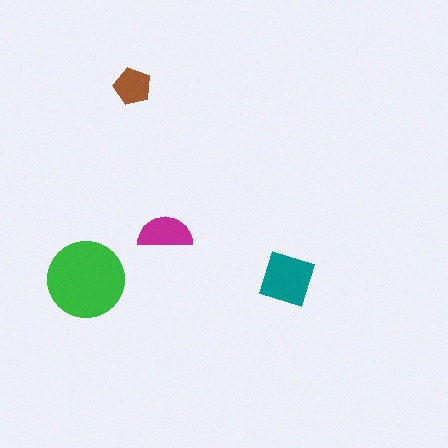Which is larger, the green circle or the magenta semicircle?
The green circle.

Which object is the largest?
The green circle.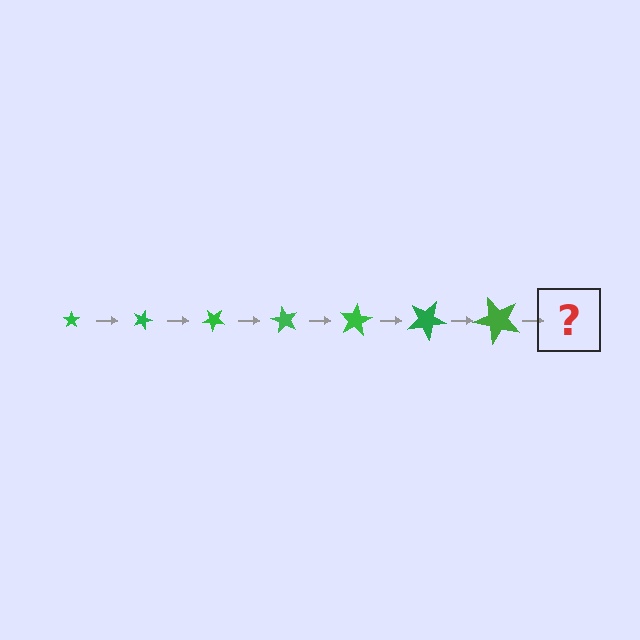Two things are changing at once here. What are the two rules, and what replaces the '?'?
The two rules are that the star grows larger each step and it rotates 20 degrees each step. The '?' should be a star, larger than the previous one and rotated 140 degrees from the start.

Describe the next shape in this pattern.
It should be a star, larger than the previous one and rotated 140 degrees from the start.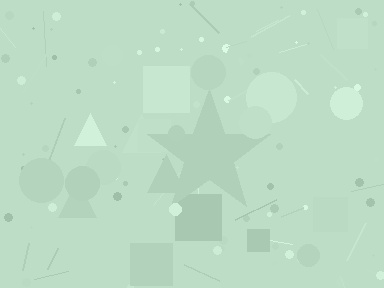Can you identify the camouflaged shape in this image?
The camouflaged shape is a star.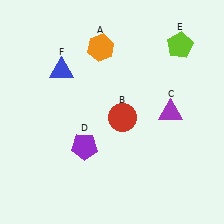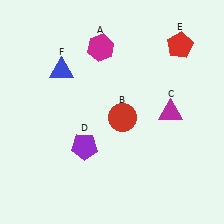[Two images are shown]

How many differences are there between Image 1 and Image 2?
There are 3 differences between the two images.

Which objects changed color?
A changed from orange to magenta. C changed from purple to magenta. E changed from lime to red.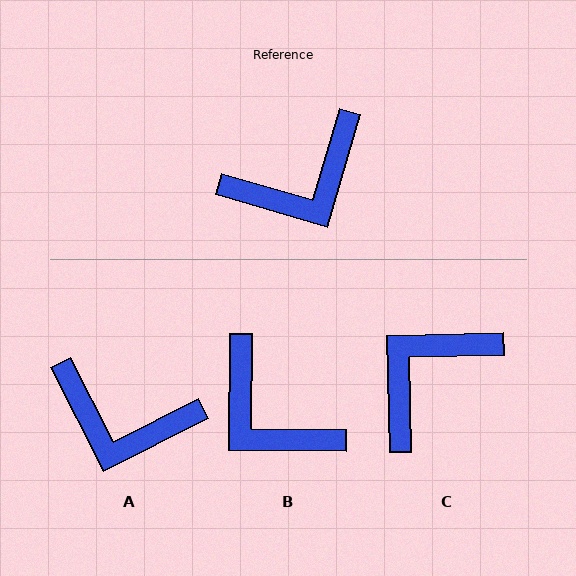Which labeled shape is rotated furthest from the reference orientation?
C, about 162 degrees away.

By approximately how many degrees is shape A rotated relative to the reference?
Approximately 47 degrees clockwise.